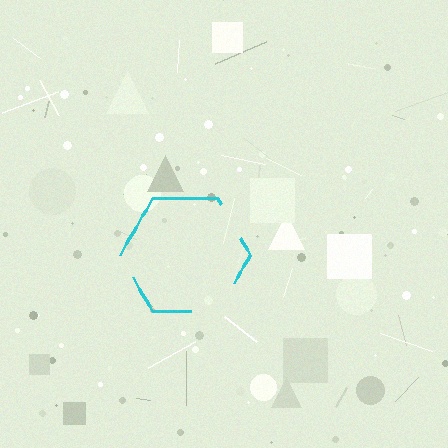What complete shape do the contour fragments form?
The contour fragments form a hexagon.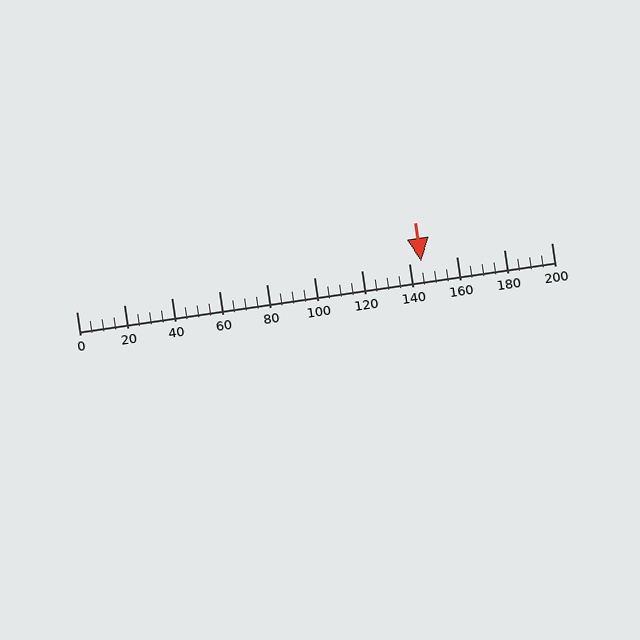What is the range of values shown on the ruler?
The ruler shows values from 0 to 200.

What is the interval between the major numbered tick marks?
The major tick marks are spaced 20 units apart.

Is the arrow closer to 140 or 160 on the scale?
The arrow is closer to 140.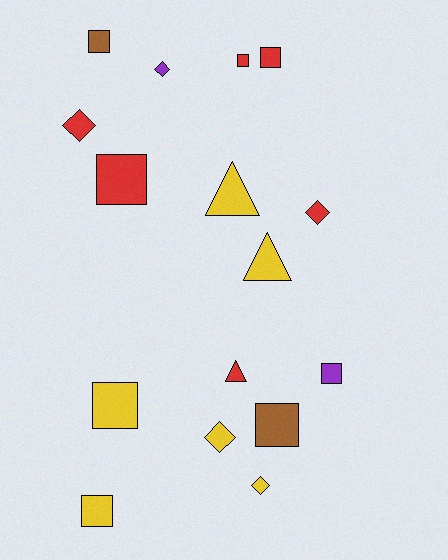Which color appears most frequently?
Red, with 6 objects.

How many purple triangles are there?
There are no purple triangles.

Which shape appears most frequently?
Square, with 8 objects.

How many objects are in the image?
There are 16 objects.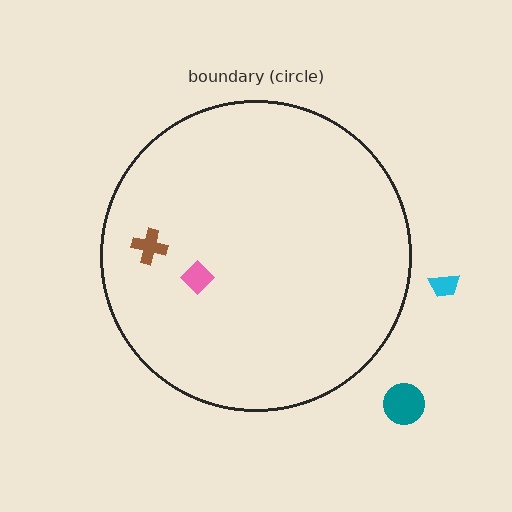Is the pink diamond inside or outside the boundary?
Inside.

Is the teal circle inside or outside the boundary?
Outside.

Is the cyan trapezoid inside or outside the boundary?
Outside.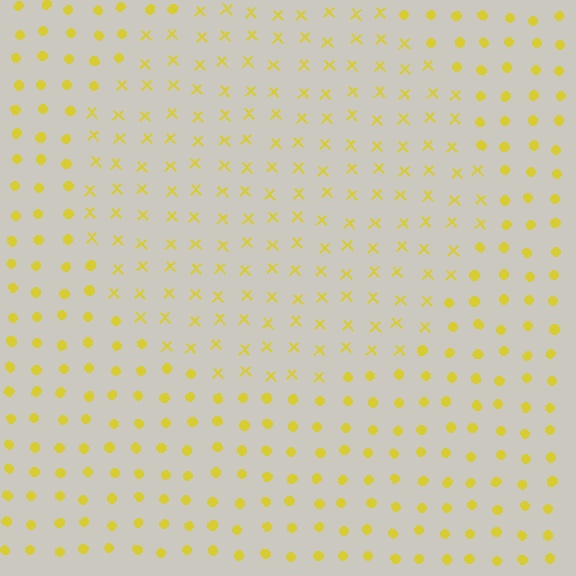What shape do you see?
I see a circle.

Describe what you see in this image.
The image is filled with small yellow elements arranged in a uniform grid. A circle-shaped region contains X marks, while the surrounding area contains circles. The boundary is defined purely by the change in element shape.